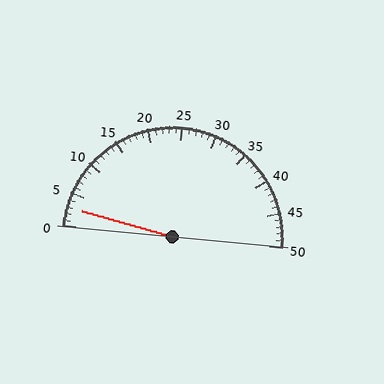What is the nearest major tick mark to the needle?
The nearest major tick mark is 5.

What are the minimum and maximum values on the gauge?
The gauge ranges from 0 to 50.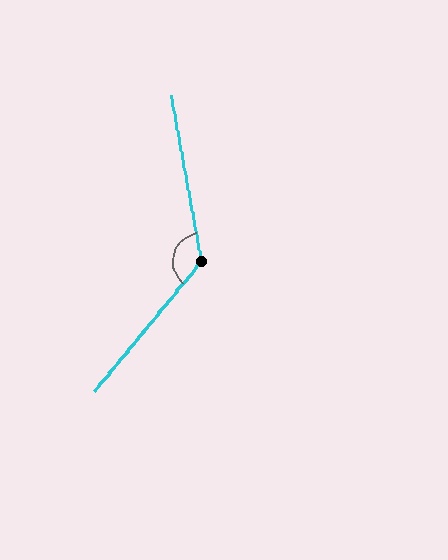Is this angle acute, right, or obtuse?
It is obtuse.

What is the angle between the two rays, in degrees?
Approximately 130 degrees.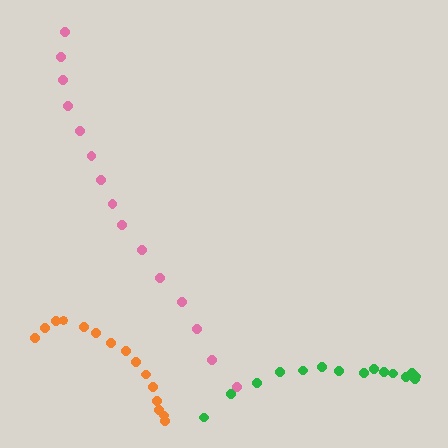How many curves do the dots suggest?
There are 3 distinct paths.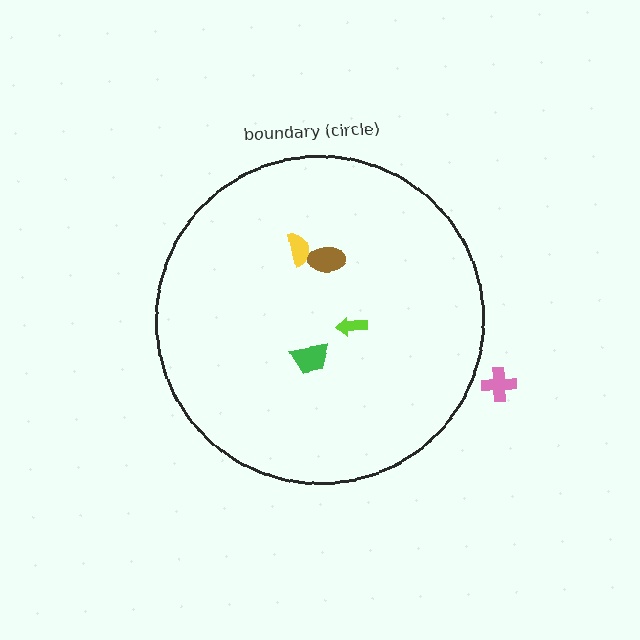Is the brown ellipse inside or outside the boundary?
Inside.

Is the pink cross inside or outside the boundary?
Outside.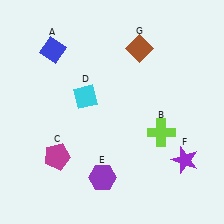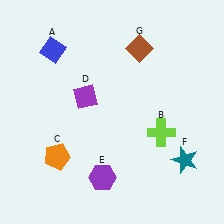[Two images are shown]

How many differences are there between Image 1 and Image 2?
There are 3 differences between the two images.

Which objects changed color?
C changed from magenta to orange. D changed from cyan to purple. F changed from purple to teal.